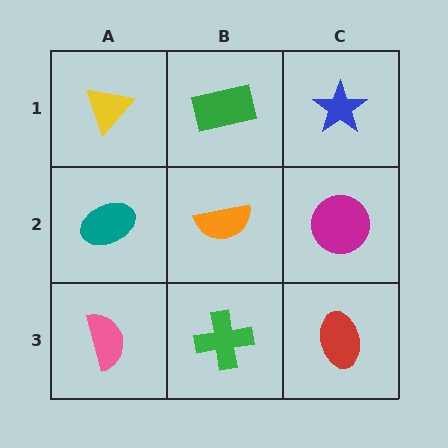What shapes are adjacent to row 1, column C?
A magenta circle (row 2, column C), a green rectangle (row 1, column B).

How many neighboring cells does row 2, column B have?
4.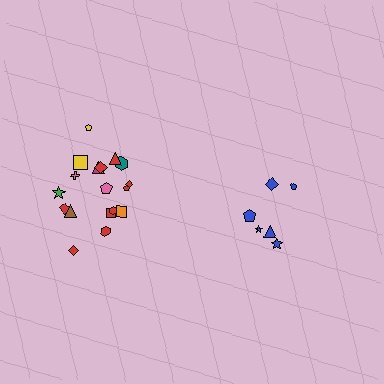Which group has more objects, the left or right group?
The left group.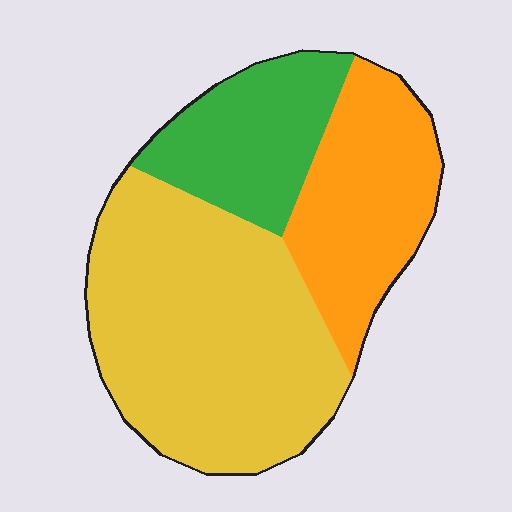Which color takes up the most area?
Yellow, at roughly 50%.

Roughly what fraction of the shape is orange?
Orange takes up between a sixth and a third of the shape.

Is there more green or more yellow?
Yellow.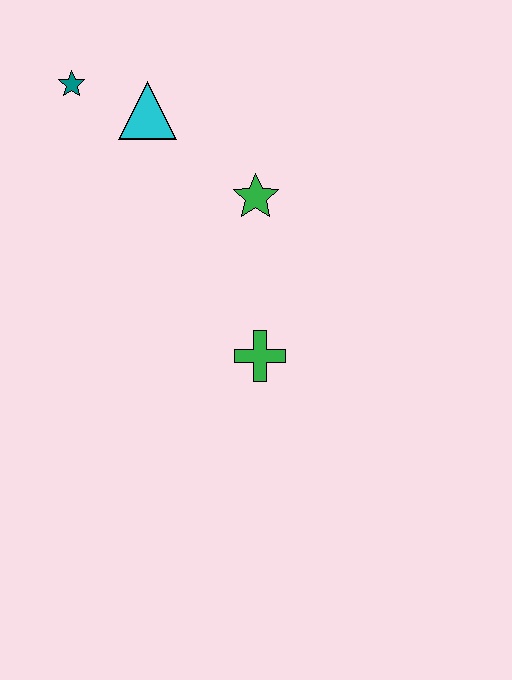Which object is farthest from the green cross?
The teal star is farthest from the green cross.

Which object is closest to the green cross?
The green star is closest to the green cross.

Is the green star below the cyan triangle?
Yes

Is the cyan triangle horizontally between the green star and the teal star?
Yes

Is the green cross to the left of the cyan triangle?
No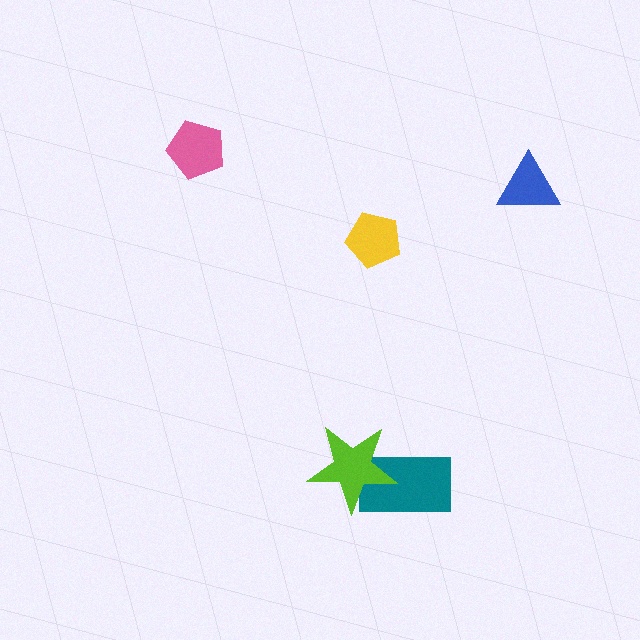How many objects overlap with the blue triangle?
0 objects overlap with the blue triangle.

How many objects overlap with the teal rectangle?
1 object overlaps with the teal rectangle.